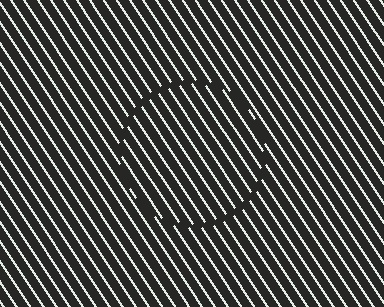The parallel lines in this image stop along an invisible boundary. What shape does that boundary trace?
An illusory circle. The interior of the shape contains the same grating, shifted by half a period — the contour is defined by the phase discontinuity where line-ends from the inner and outer gratings abut.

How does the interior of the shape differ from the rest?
The interior of the shape contains the same grating, shifted by half a period — the contour is defined by the phase discontinuity where line-ends from the inner and outer gratings abut.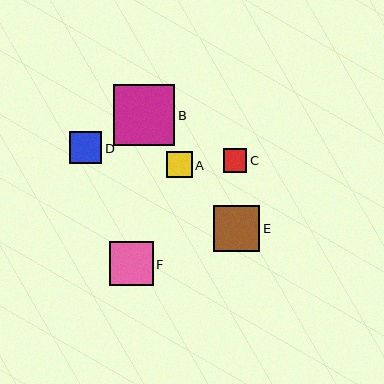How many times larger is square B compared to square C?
Square B is approximately 2.6 times the size of square C.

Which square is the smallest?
Square C is the smallest with a size of approximately 24 pixels.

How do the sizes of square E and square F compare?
Square E and square F are approximately the same size.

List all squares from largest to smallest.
From largest to smallest: B, E, F, D, A, C.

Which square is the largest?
Square B is the largest with a size of approximately 61 pixels.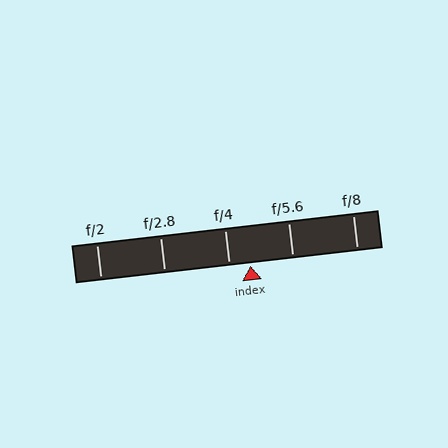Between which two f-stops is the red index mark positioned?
The index mark is between f/4 and f/5.6.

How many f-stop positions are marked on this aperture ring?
There are 5 f-stop positions marked.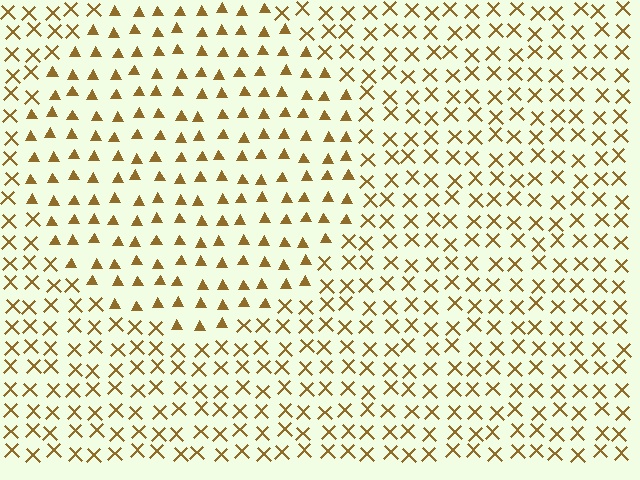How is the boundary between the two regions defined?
The boundary is defined by a change in element shape: triangles inside vs. X marks outside. All elements share the same color and spacing.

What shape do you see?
I see a circle.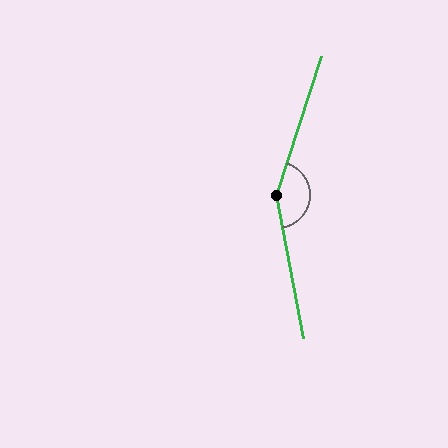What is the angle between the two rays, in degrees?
Approximately 152 degrees.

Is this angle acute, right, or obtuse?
It is obtuse.